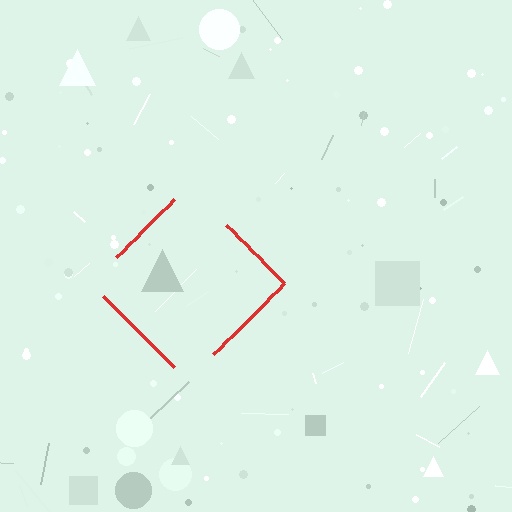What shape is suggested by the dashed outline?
The dashed outline suggests a diamond.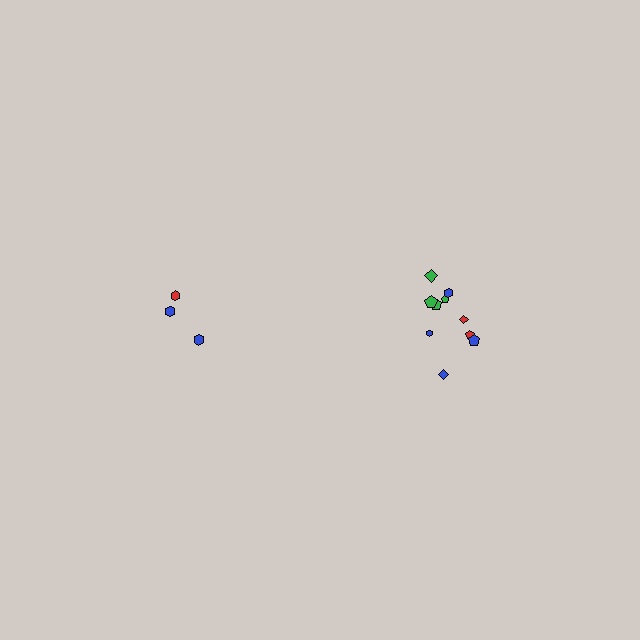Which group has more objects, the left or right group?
The right group.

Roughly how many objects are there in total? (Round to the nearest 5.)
Roughly 15 objects in total.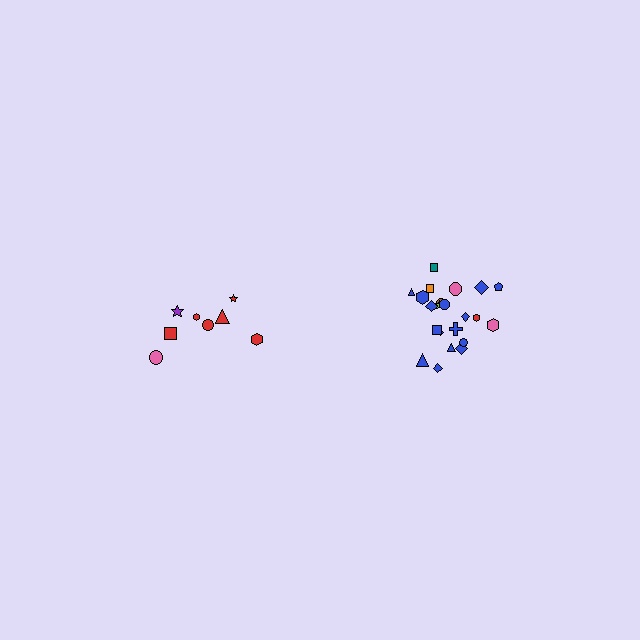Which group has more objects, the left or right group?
The right group.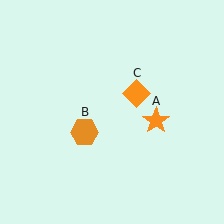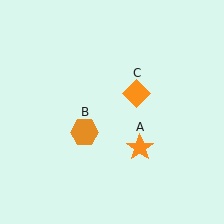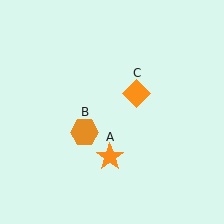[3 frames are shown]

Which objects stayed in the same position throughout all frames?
Orange hexagon (object B) and orange diamond (object C) remained stationary.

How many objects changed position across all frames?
1 object changed position: orange star (object A).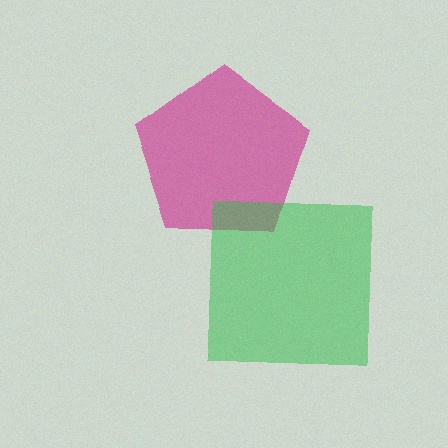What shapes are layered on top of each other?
The layered shapes are: a magenta pentagon, a green square.